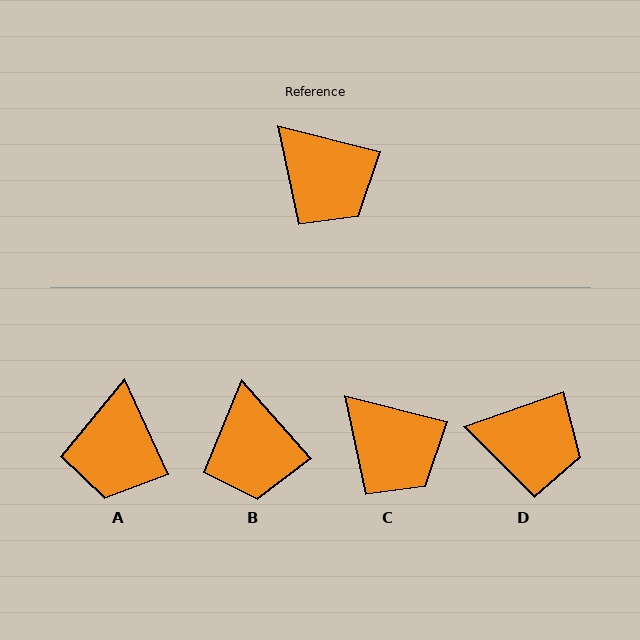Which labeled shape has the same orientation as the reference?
C.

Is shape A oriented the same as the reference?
No, it is off by about 51 degrees.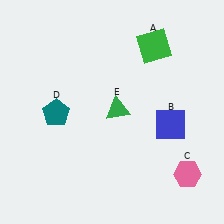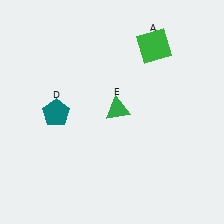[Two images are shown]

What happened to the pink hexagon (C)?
The pink hexagon (C) was removed in Image 2. It was in the bottom-right area of Image 1.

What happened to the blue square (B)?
The blue square (B) was removed in Image 2. It was in the bottom-right area of Image 1.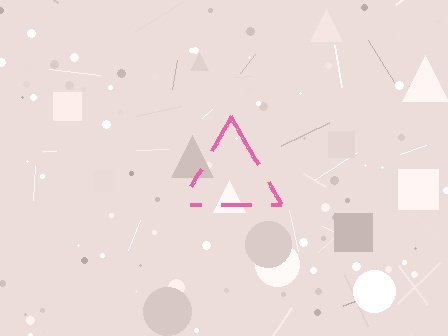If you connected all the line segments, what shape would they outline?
They would outline a triangle.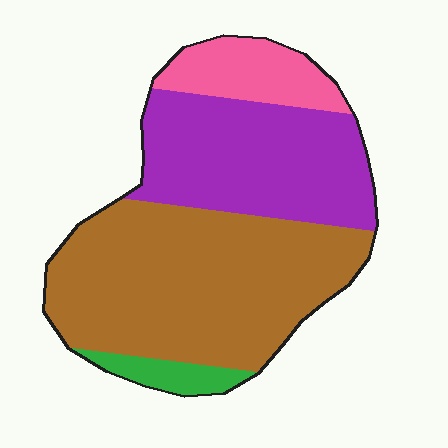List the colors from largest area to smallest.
From largest to smallest: brown, purple, pink, green.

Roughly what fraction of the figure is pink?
Pink takes up less than a sixth of the figure.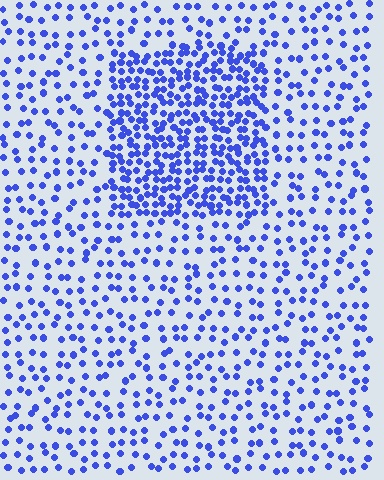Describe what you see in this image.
The image contains small blue elements arranged at two different densities. A rectangle-shaped region is visible where the elements are more densely packed than the surrounding area.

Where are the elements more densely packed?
The elements are more densely packed inside the rectangle boundary.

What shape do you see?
I see a rectangle.